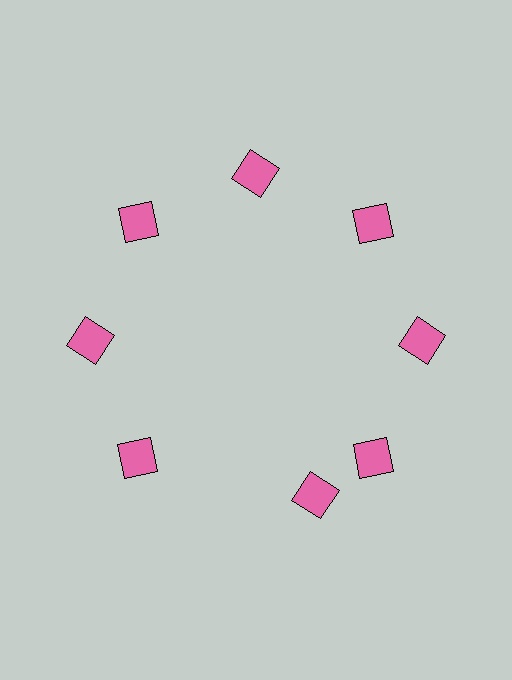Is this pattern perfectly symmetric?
No. The 8 pink diamonds are arranged in a ring, but one element near the 6 o'clock position is rotated out of alignment along the ring, breaking the 8-fold rotational symmetry.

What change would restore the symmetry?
The symmetry would be restored by rotating it back into even spacing with its neighbors so that all 8 diamonds sit at equal angles and equal distance from the center.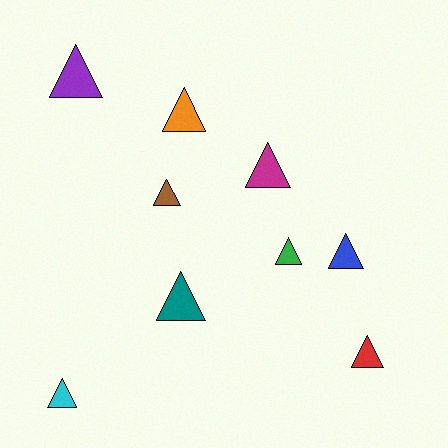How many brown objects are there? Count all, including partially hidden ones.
There is 1 brown object.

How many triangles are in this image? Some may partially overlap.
There are 9 triangles.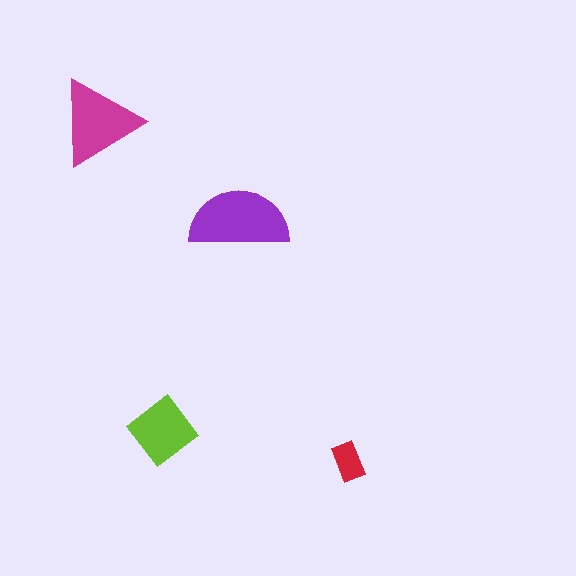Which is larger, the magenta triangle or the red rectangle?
The magenta triangle.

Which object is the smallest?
The red rectangle.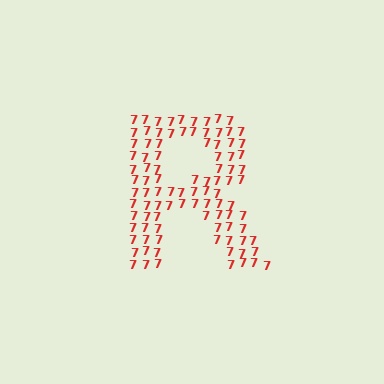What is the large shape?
The large shape is the letter R.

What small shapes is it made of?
It is made of small digit 7's.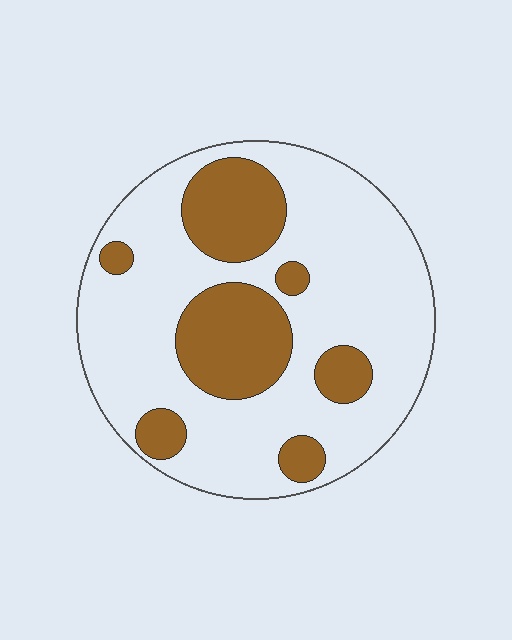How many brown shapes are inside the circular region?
7.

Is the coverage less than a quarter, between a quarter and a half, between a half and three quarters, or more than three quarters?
Between a quarter and a half.